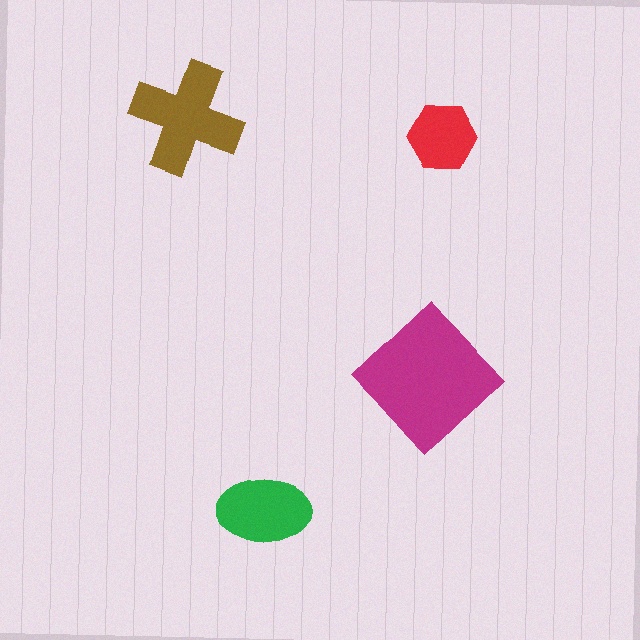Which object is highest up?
The brown cross is topmost.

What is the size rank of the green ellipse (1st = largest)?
3rd.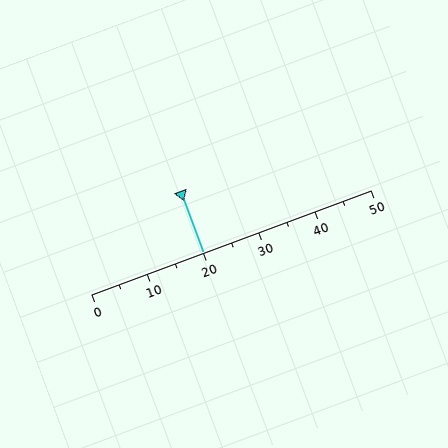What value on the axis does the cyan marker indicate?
The marker indicates approximately 20.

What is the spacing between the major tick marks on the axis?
The major ticks are spaced 10 apart.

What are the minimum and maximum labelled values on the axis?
The axis runs from 0 to 50.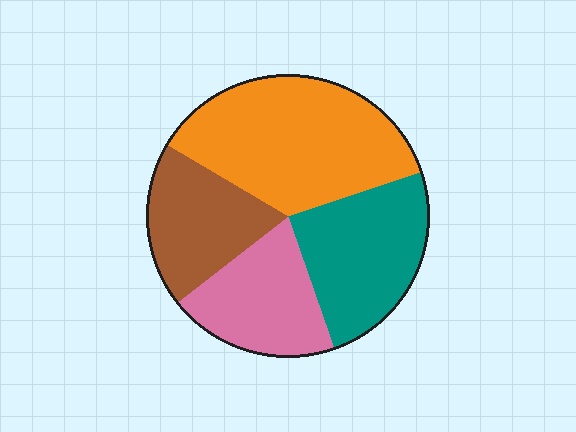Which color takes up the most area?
Orange, at roughly 35%.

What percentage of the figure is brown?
Brown takes up about one fifth (1/5) of the figure.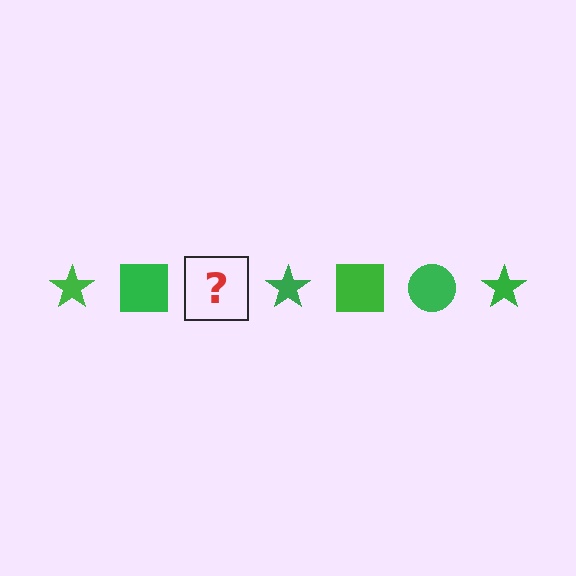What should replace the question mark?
The question mark should be replaced with a green circle.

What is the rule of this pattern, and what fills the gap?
The rule is that the pattern cycles through star, square, circle shapes in green. The gap should be filled with a green circle.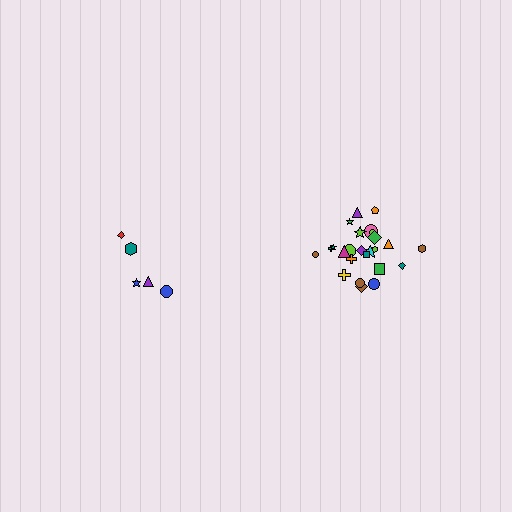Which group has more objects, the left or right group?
The right group.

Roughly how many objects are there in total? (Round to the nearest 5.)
Roughly 30 objects in total.